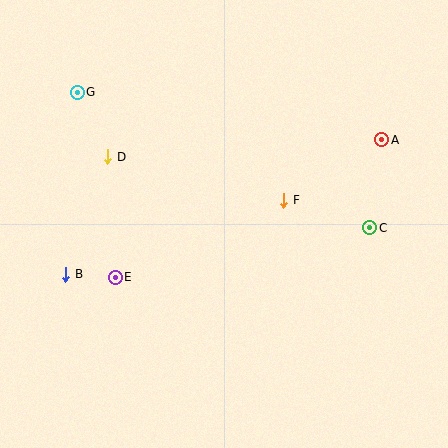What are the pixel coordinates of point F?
Point F is at (284, 200).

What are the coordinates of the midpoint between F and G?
The midpoint between F and G is at (180, 146).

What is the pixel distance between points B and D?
The distance between B and D is 125 pixels.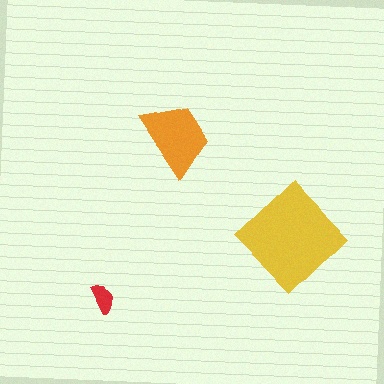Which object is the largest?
The yellow diamond.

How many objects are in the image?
There are 3 objects in the image.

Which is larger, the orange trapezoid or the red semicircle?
The orange trapezoid.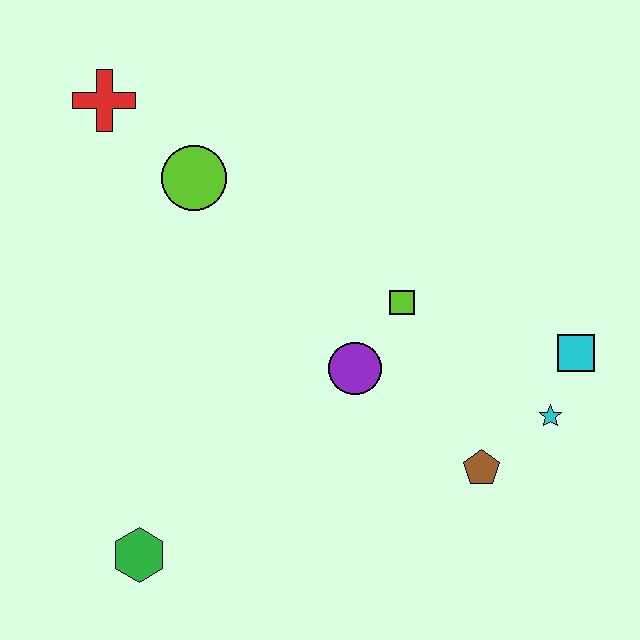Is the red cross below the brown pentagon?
No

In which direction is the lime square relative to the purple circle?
The lime square is above the purple circle.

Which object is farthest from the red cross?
The cyan star is farthest from the red cross.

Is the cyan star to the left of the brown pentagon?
No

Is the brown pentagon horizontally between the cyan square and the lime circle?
Yes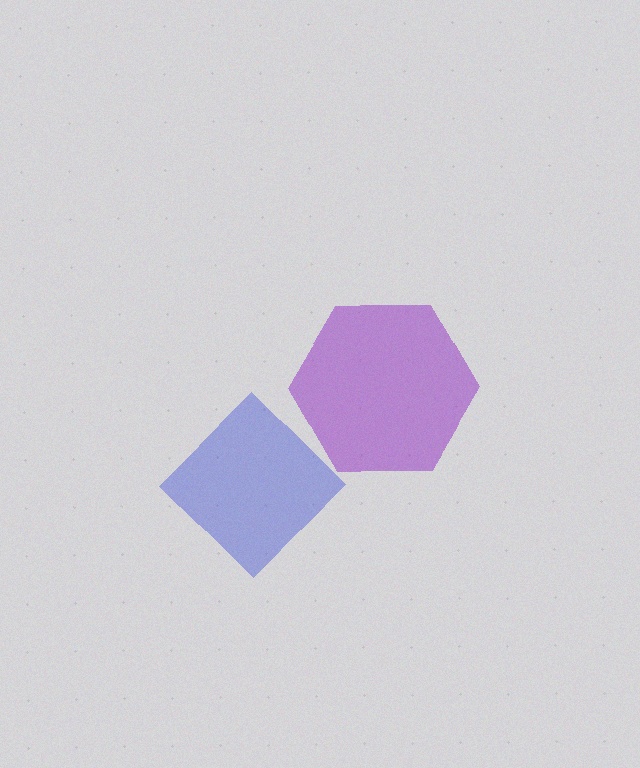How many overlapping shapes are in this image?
There are 2 overlapping shapes in the image.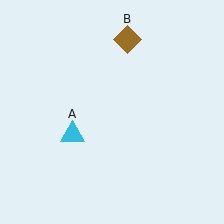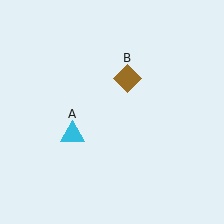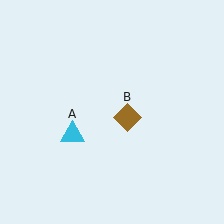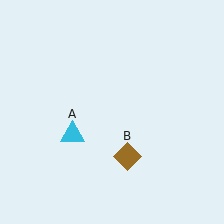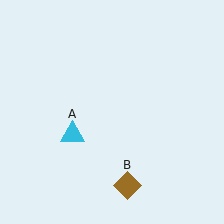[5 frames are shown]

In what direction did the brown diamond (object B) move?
The brown diamond (object B) moved down.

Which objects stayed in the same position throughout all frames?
Cyan triangle (object A) remained stationary.